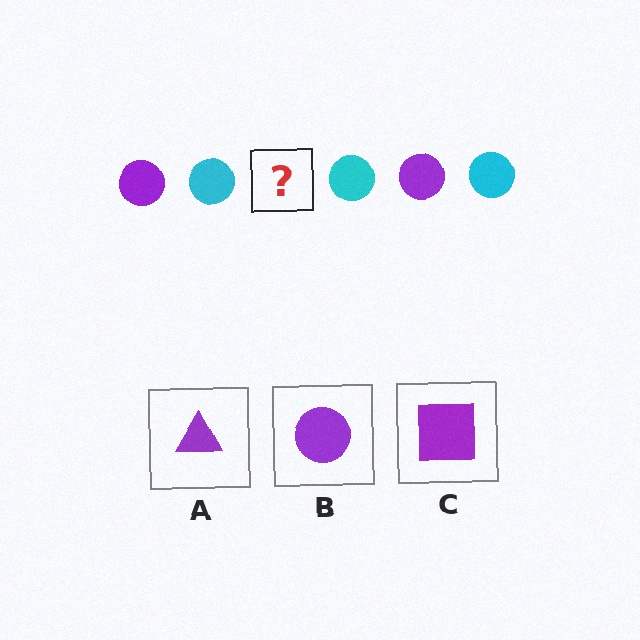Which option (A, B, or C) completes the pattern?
B.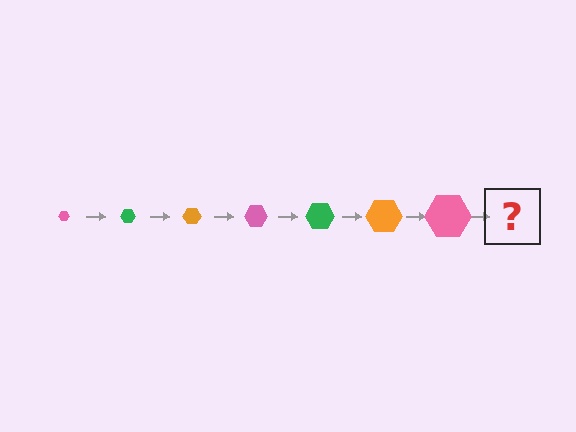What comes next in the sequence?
The next element should be a green hexagon, larger than the previous one.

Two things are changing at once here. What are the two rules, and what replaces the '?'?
The two rules are that the hexagon grows larger each step and the color cycles through pink, green, and orange. The '?' should be a green hexagon, larger than the previous one.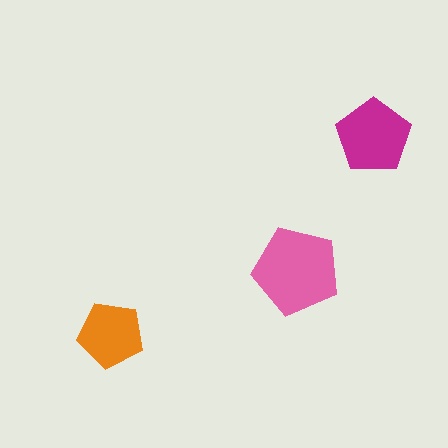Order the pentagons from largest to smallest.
the pink one, the magenta one, the orange one.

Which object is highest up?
The magenta pentagon is topmost.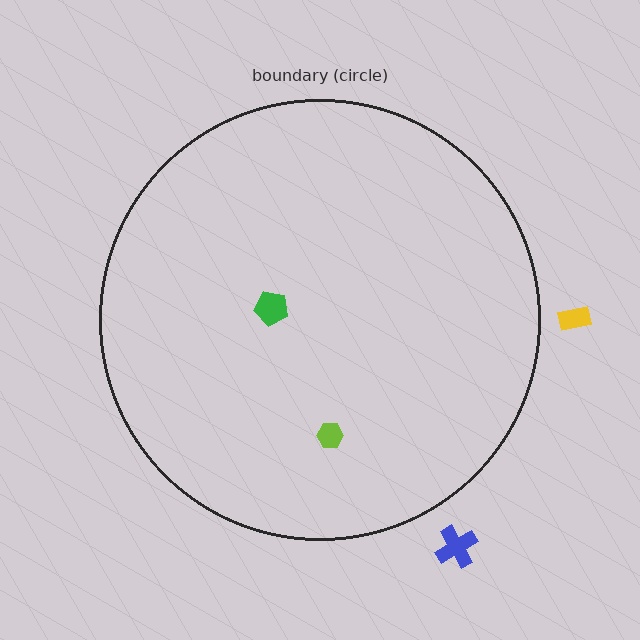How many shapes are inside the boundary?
2 inside, 2 outside.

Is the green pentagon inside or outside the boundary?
Inside.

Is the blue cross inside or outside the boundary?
Outside.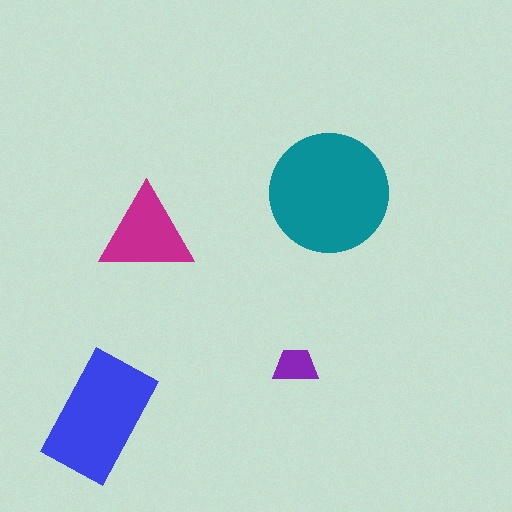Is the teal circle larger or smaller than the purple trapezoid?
Larger.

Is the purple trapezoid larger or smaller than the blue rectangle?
Smaller.